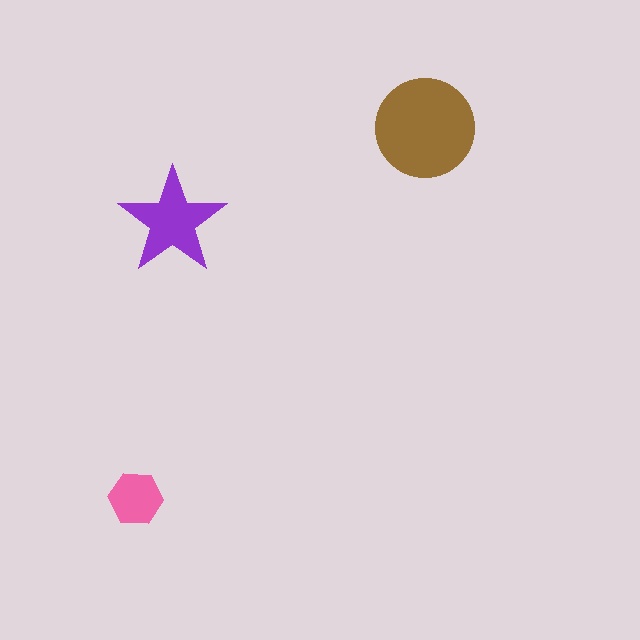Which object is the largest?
The brown circle.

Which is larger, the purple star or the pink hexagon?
The purple star.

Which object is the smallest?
The pink hexagon.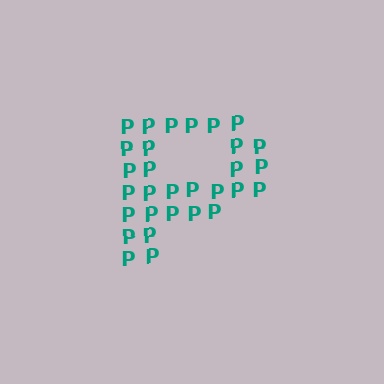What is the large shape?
The large shape is the letter P.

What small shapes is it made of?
It is made of small letter P's.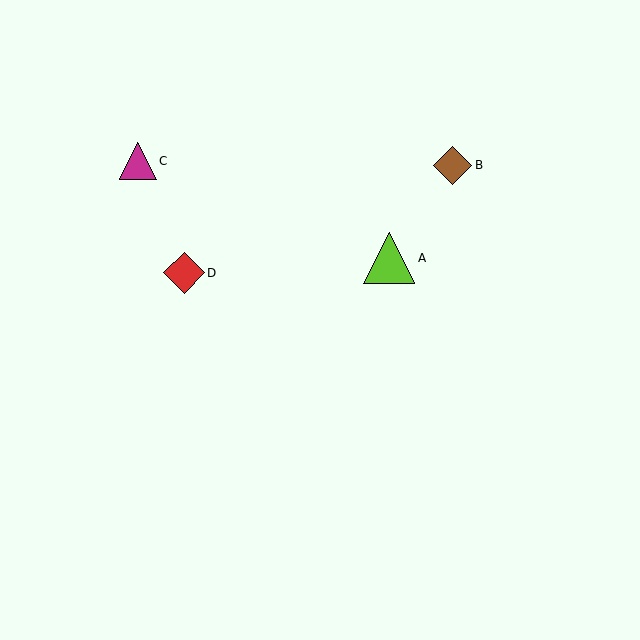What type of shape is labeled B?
Shape B is a brown diamond.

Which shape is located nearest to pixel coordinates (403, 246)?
The lime triangle (labeled A) at (389, 258) is nearest to that location.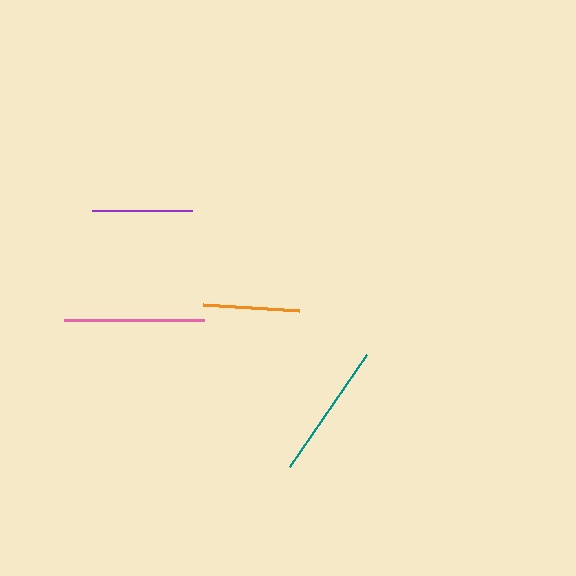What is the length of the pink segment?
The pink segment is approximately 140 pixels long.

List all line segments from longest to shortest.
From longest to shortest: pink, teal, purple, orange.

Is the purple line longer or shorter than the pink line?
The pink line is longer than the purple line.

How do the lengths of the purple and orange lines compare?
The purple and orange lines are approximately the same length.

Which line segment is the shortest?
The orange line is the shortest at approximately 96 pixels.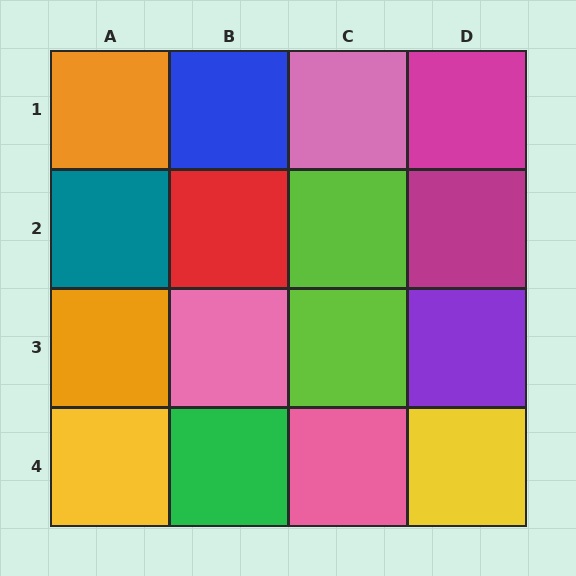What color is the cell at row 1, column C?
Pink.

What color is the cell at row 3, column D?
Purple.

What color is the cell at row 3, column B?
Pink.